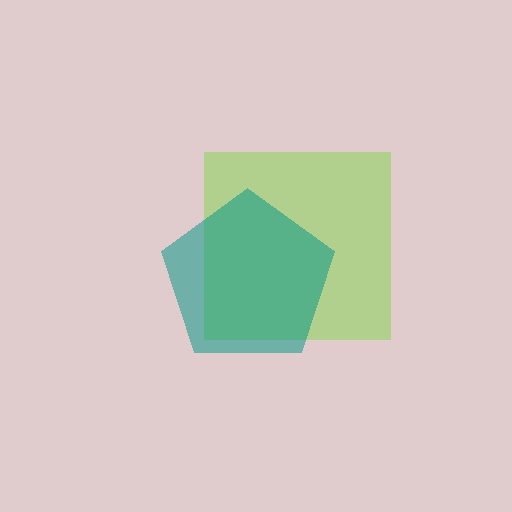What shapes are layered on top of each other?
The layered shapes are: a lime square, a teal pentagon.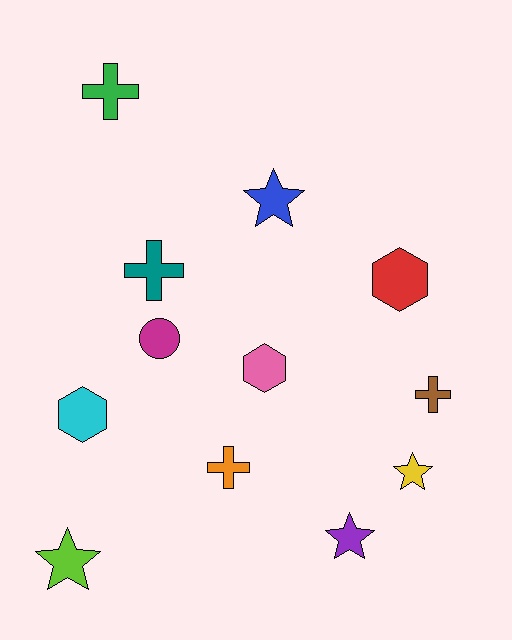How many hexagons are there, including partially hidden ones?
There are 3 hexagons.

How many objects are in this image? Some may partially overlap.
There are 12 objects.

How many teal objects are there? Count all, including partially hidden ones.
There is 1 teal object.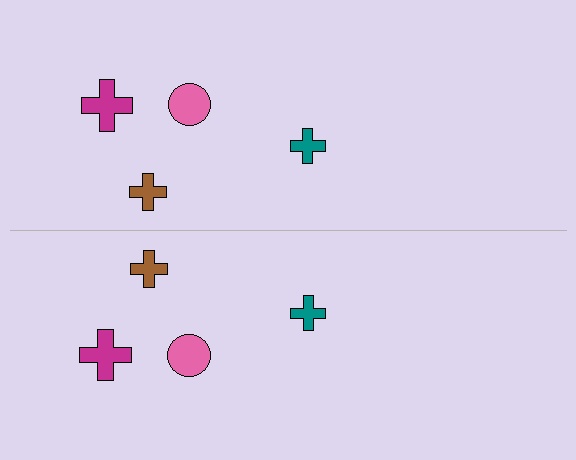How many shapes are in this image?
There are 8 shapes in this image.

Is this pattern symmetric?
Yes, this pattern has bilateral (reflection) symmetry.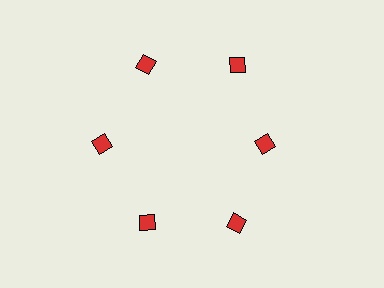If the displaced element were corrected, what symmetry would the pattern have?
It would have 6-fold rotational symmetry — the pattern would map onto itself every 60 degrees.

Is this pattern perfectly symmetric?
No. The 6 red diamonds are arranged in a ring, but one element near the 3 o'clock position is pulled inward toward the center, breaking the 6-fold rotational symmetry.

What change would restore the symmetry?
The symmetry would be restored by moving it outward, back onto the ring so that all 6 diamonds sit at equal angles and equal distance from the center.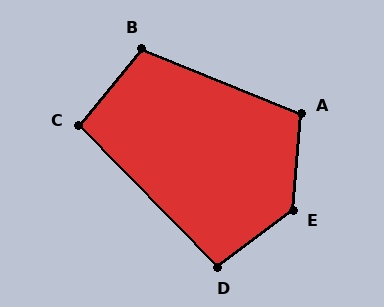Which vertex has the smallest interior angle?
C, at approximately 96 degrees.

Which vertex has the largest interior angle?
E, at approximately 131 degrees.